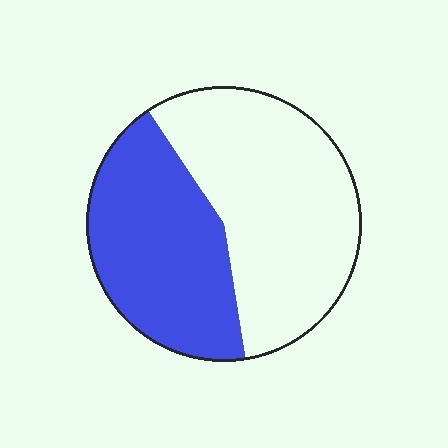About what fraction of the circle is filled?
About two fifths (2/5).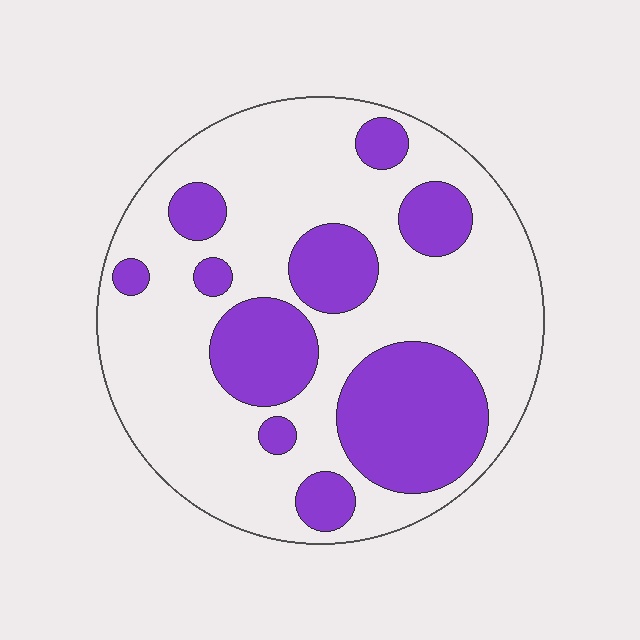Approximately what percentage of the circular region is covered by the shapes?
Approximately 30%.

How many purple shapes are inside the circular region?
10.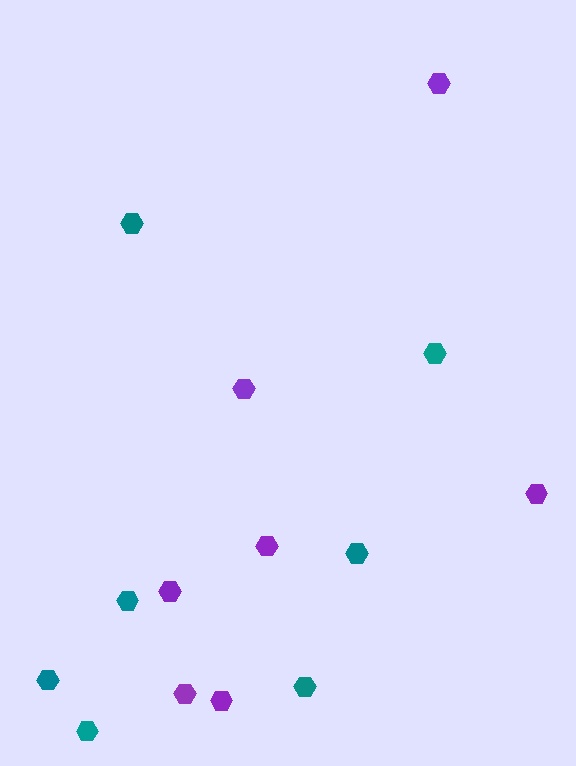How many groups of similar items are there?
There are 2 groups: one group of purple hexagons (7) and one group of teal hexagons (7).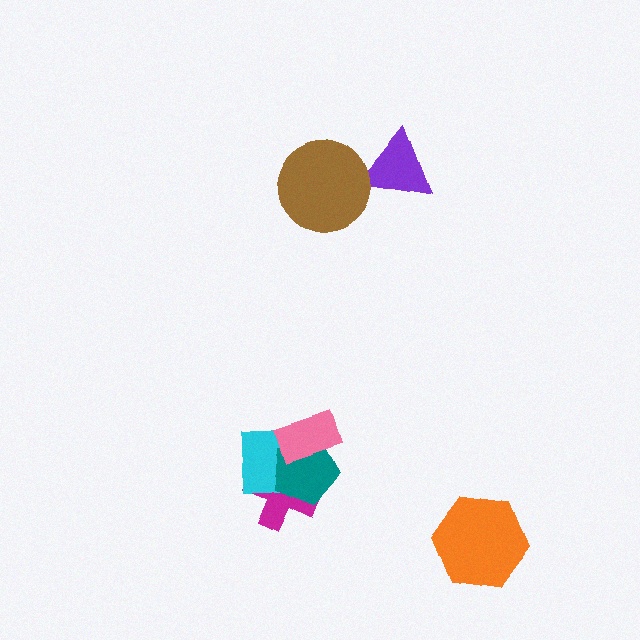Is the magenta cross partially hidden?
Yes, it is partially covered by another shape.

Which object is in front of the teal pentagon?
The pink rectangle is in front of the teal pentagon.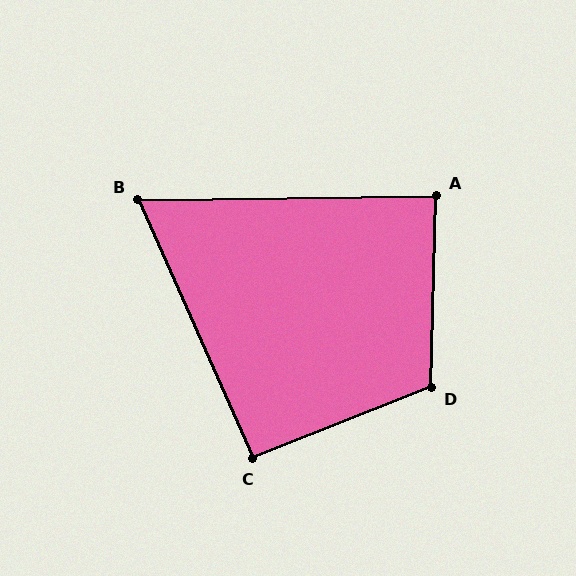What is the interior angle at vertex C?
Approximately 92 degrees (approximately right).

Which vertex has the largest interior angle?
D, at approximately 113 degrees.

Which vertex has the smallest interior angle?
B, at approximately 67 degrees.